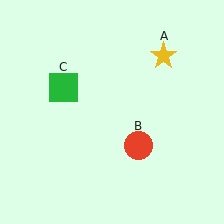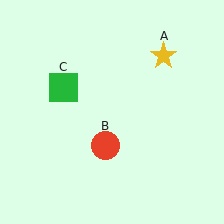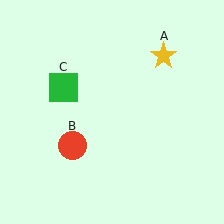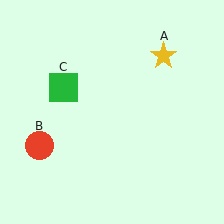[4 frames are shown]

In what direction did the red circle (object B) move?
The red circle (object B) moved left.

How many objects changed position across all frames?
1 object changed position: red circle (object B).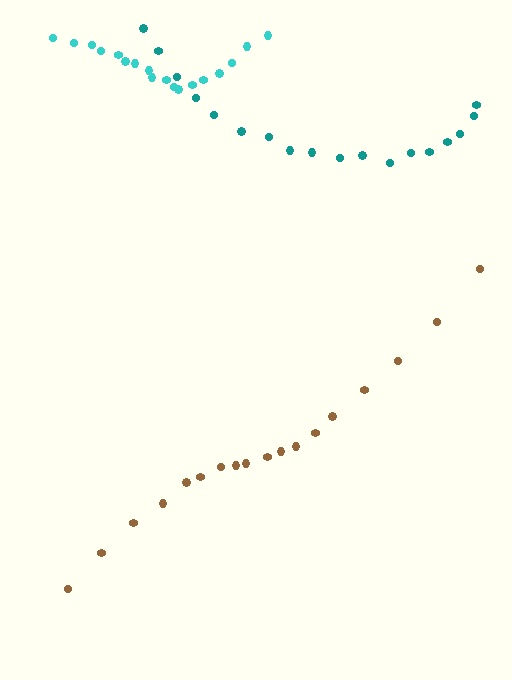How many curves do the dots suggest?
There are 3 distinct paths.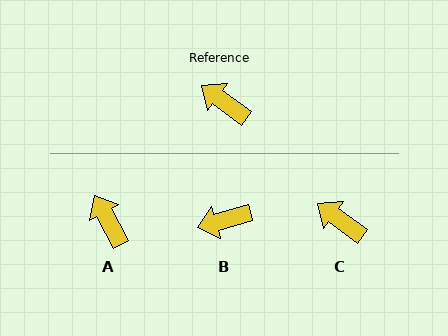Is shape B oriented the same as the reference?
No, it is off by about 53 degrees.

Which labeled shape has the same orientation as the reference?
C.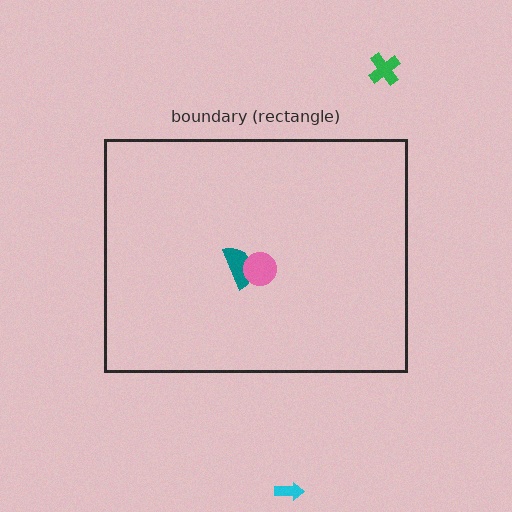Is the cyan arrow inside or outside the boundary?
Outside.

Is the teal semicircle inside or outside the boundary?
Inside.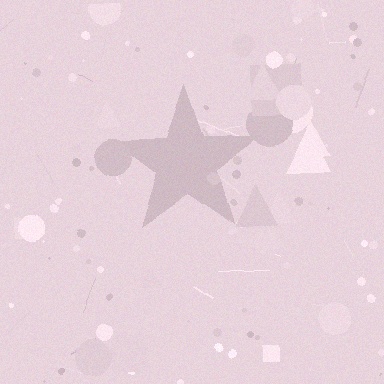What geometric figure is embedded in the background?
A star is embedded in the background.